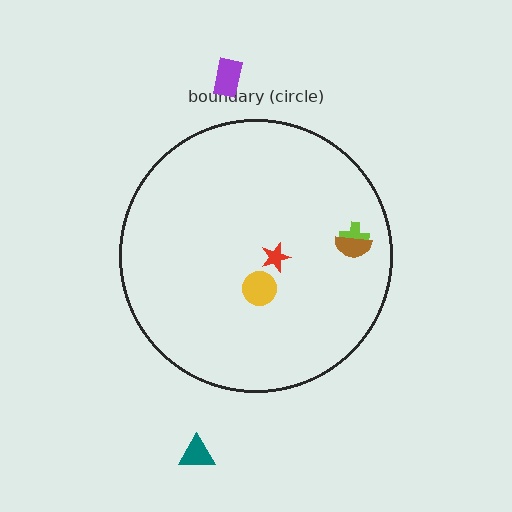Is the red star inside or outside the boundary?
Inside.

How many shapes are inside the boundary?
4 inside, 2 outside.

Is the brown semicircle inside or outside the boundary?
Inside.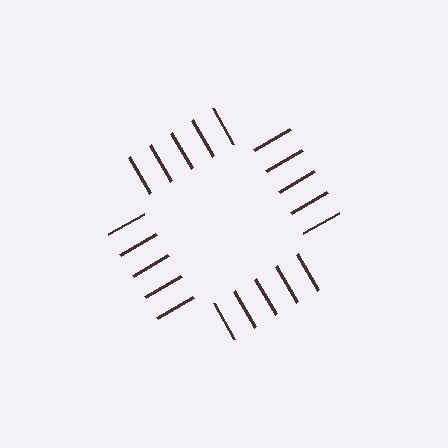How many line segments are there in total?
20 — 5 along each of the 4 edges.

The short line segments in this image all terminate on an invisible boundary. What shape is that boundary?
An illusory square — the line segments terminate on its edges but no continuous stroke is drawn.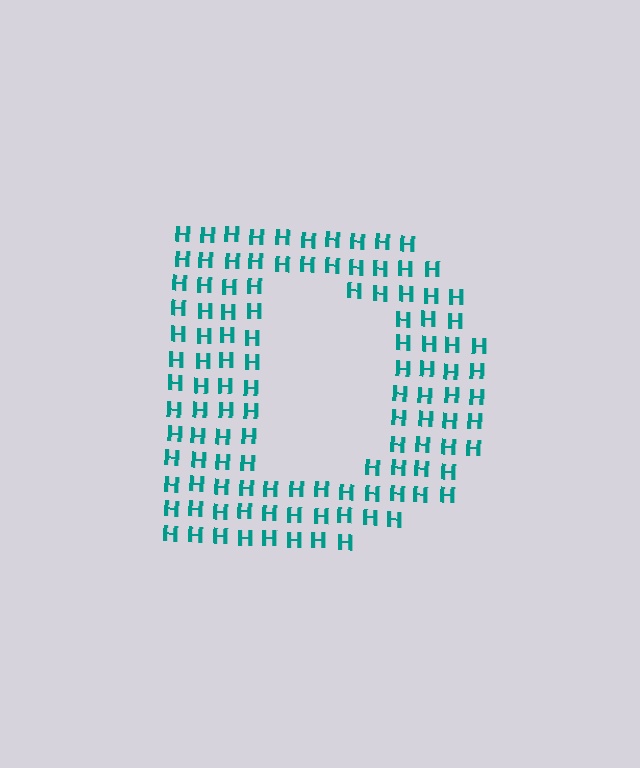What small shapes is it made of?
It is made of small letter H's.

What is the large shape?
The large shape is the letter D.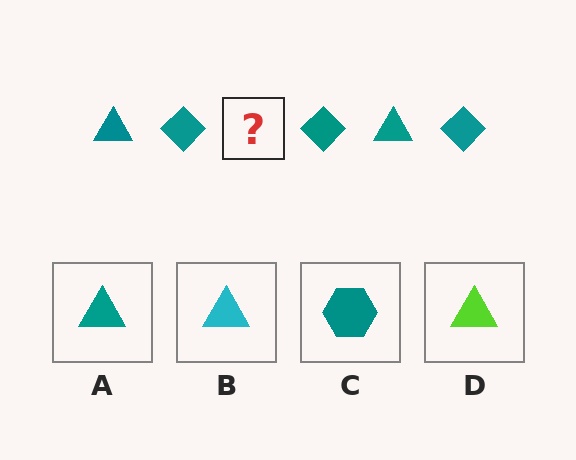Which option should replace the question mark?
Option A.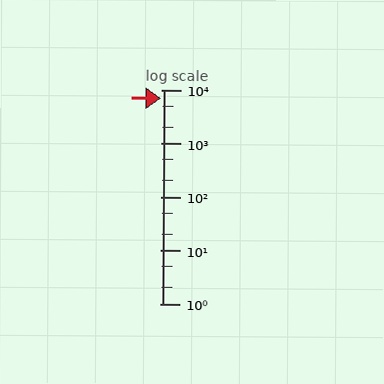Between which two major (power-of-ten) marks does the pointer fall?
The pointer is between 1000 and 10000.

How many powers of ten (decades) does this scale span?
The scale spans 4 decades, from 1 to 10000.